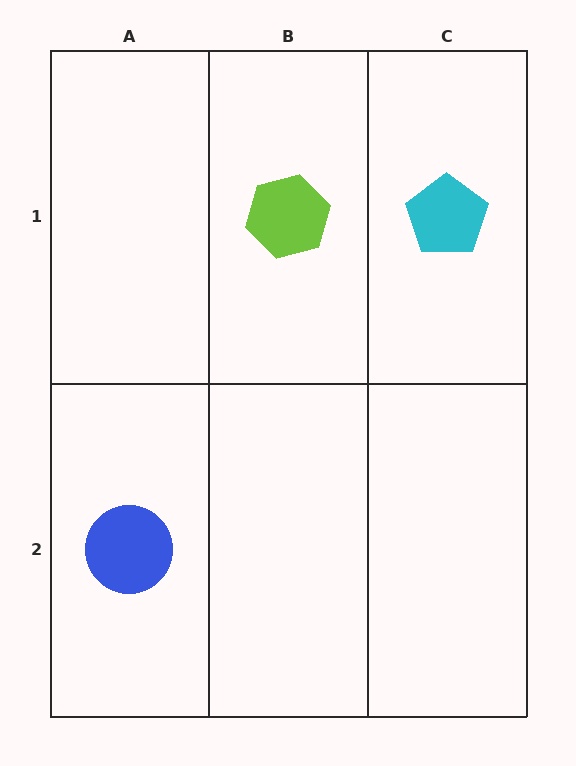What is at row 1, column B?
A lime hexagon.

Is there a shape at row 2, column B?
No, that cell is empty.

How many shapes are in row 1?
2 shapes.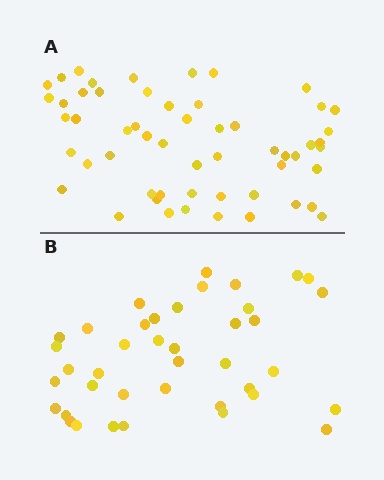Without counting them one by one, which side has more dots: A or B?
Region A (the top region) has more dots.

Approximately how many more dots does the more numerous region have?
Region A has approximately 15 more dots than region B.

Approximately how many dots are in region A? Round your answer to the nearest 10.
About 60 dots. (The exact count is 55, which rounds to 60.)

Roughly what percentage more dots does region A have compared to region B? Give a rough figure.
About 40% more.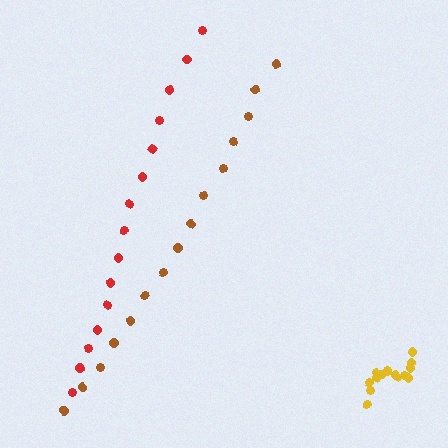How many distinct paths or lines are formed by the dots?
There are 3 distinct paths.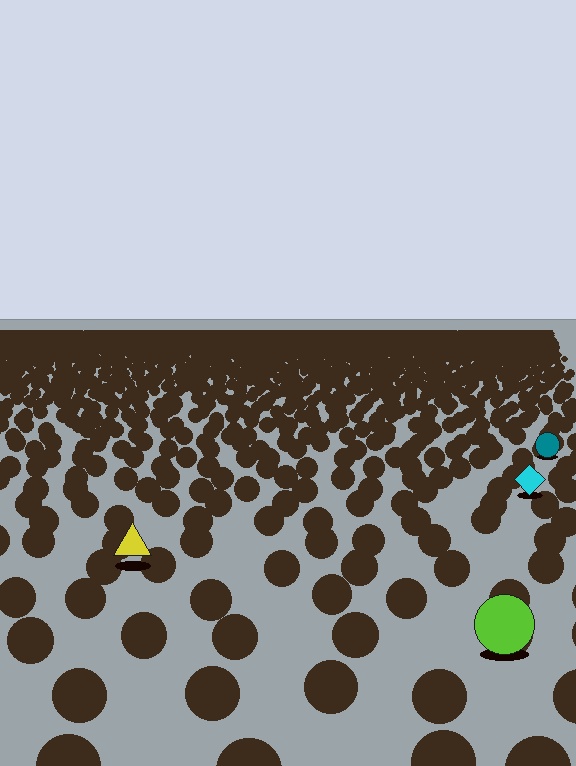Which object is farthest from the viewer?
The teal circle is farthest from the viewer. It appears smaller and the ground texture around it is denser.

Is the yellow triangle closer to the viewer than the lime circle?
No. The lime circle is closer — you can tell from the texture gradient: the ground texture is coarser near it.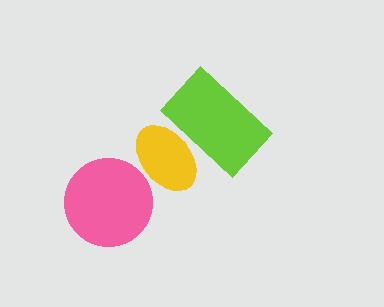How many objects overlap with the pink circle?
1 object overlaps with the pink circle.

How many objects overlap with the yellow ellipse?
2 objects overlap with the yellow ellipse.